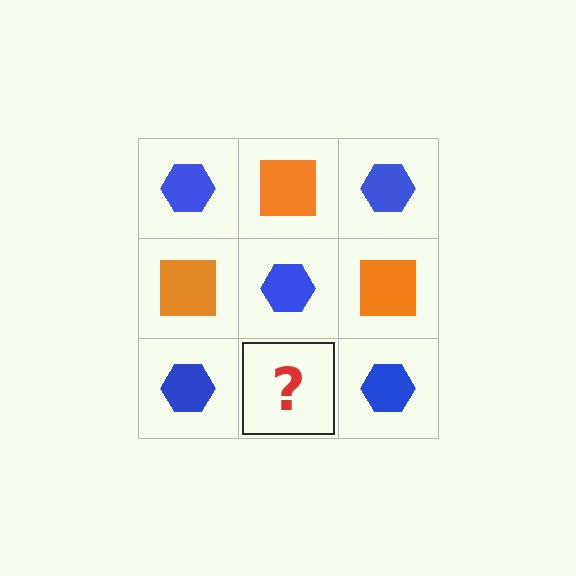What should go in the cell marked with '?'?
The missing cell should contain an orange square.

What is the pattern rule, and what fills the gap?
The rule is that it alternates blue hexagon and orange square in a checkerboard pattern. The gap should be filled with an orange square.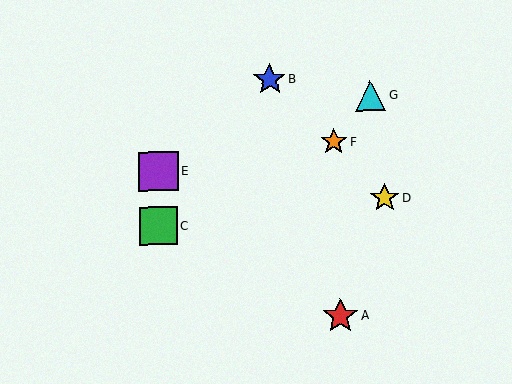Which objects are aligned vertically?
Objects C, E are aligned vertically.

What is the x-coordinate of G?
Object G is at x≈370.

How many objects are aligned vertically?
2 objects (C, E) are aligned vertically.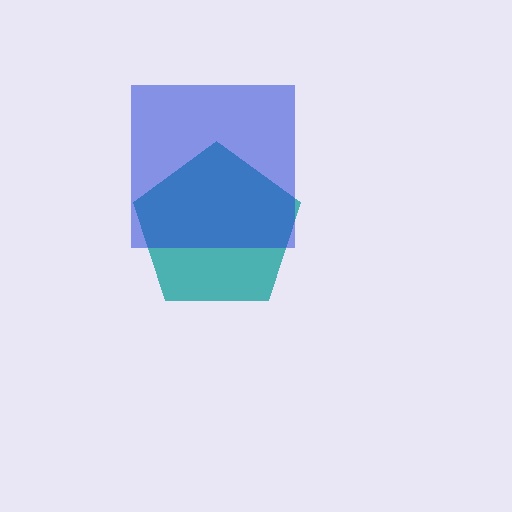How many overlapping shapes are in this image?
There are 2 overlapping shapes in the image.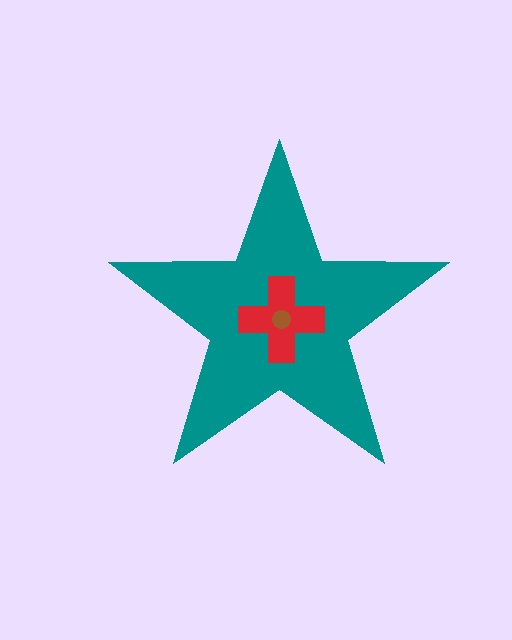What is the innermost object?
The brown circle.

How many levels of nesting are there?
3.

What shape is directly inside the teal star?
The red cross.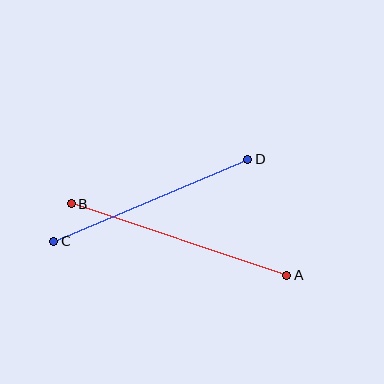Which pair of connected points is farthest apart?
Points A and B are farthest apart.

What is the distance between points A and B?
The distance is approximately 227 pixels.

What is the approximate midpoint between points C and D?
The midpoint is at approximately (151, 200) pixels.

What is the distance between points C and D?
The distance is approximately 211 pixels.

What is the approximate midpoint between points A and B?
The midpoint is at approximately (179, 239) pixels.